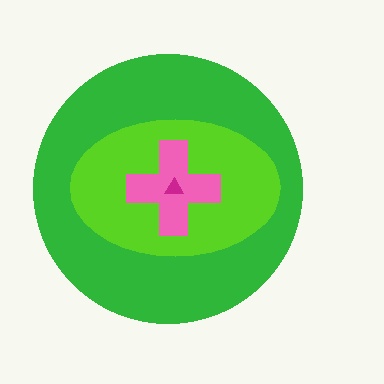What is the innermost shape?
The magenta triangle.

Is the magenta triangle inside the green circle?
Yes.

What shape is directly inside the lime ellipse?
The pink cross.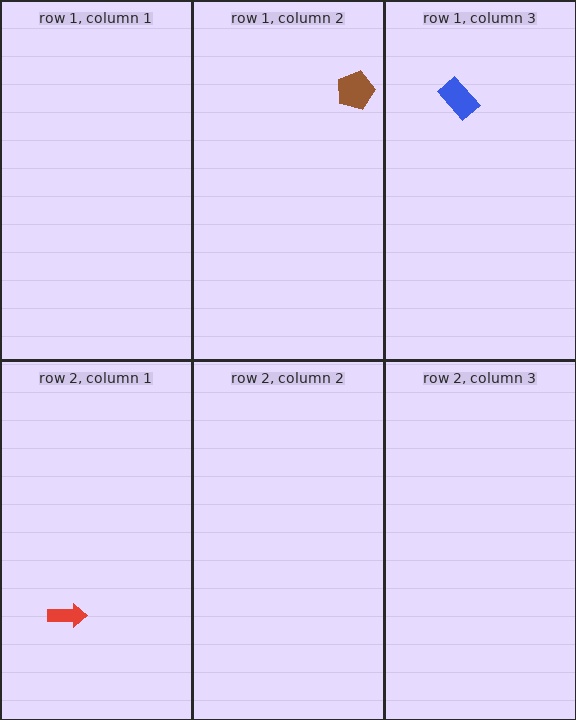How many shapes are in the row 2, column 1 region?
1.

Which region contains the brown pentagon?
The row 1, column 2 region.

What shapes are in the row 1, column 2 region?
The brown pentagon.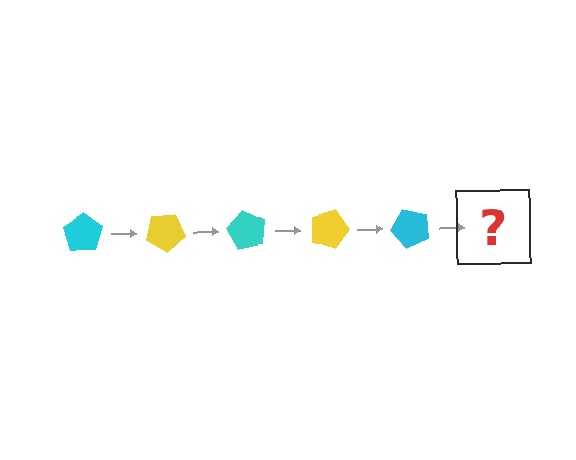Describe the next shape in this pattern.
It should be a yellow pentagon, rotated 150 degrees from the start.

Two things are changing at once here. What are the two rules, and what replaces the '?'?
The two rules are that it rotates 30 degrees each step and the color cycles through cyan and yellow. The '?' should be a yellow pentagon, rotated 150 degrees from the start.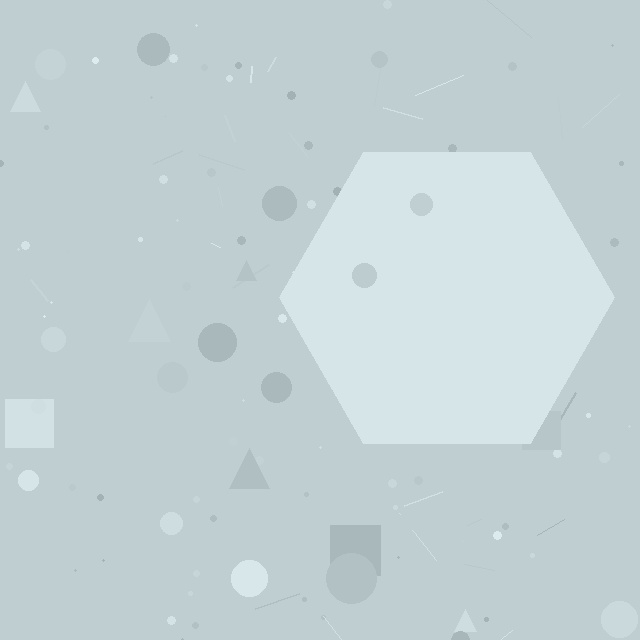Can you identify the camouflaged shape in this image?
The camouflaged shape is a hexagon.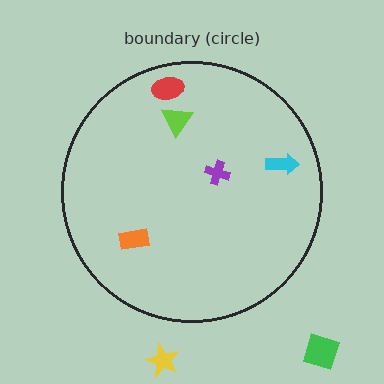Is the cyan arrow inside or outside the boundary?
Inside.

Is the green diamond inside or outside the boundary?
Outside.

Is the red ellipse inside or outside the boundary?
Inside.